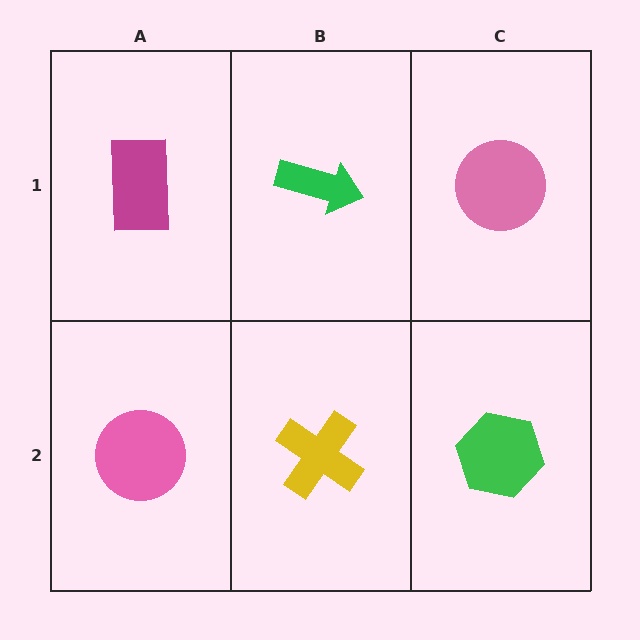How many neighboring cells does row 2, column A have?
2.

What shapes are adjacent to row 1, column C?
A green hexagon (row 2, column C), a green arrow (row 1, column B).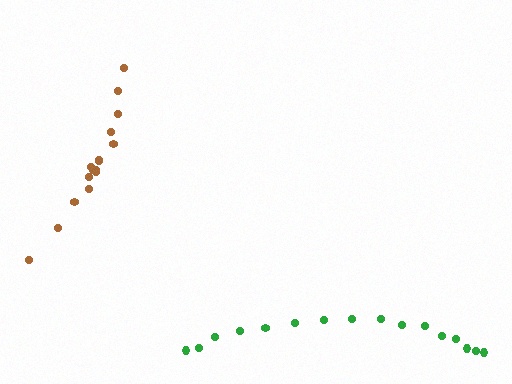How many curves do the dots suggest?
There are 2 distinct paths.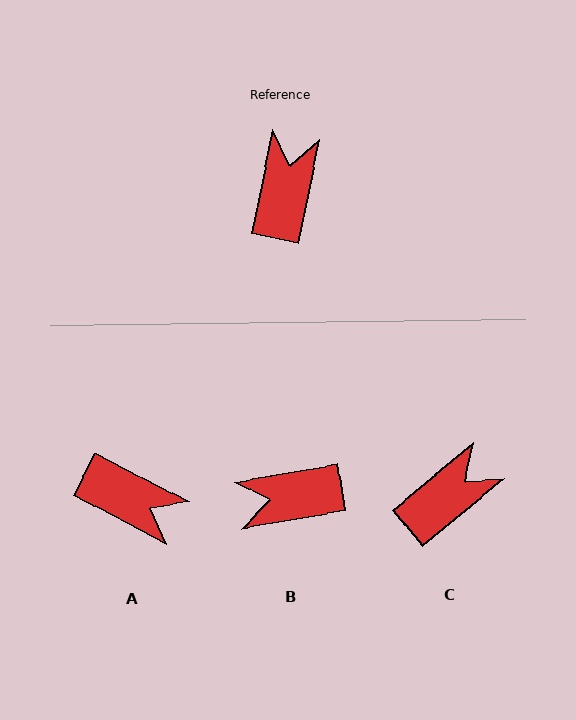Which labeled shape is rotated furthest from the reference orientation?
B, about 111 degrees away.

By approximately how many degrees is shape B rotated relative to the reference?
Approximately 111 degrees counter-clockwise.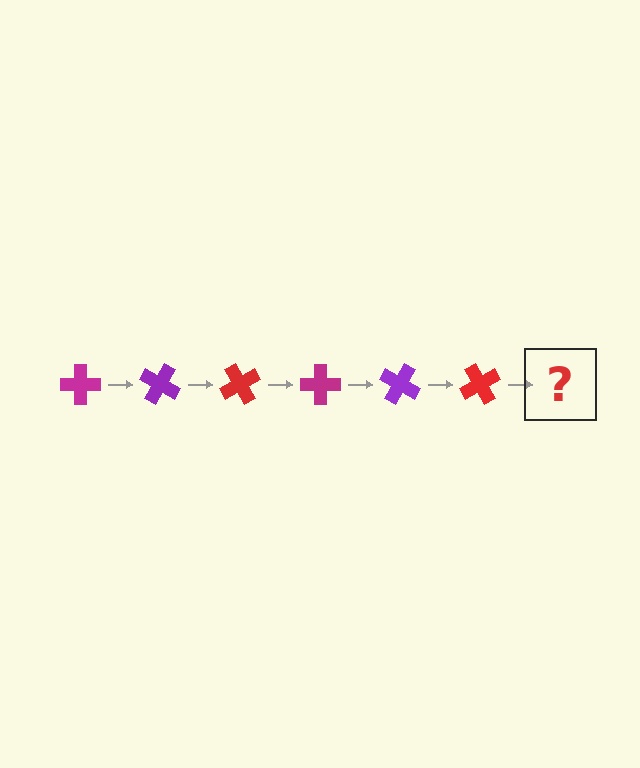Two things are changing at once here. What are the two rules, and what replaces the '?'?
The two rules are that it rotates 30 degrees each step and the color cycles through magenta, purple, and red. The '?' should be a magenta cross, rotated 180 degrees from the start.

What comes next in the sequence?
The next element should be a magenta cross, rotated 180 degrees from the start.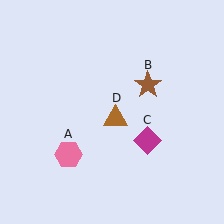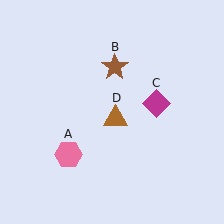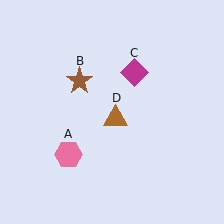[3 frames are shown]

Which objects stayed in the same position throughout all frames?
Pink hexagon (object A) and brown triangle (object D) remained stationary.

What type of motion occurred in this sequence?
The brown star (object B), magenta diamond (object C) rotated counterclockwise around the center of the scene.